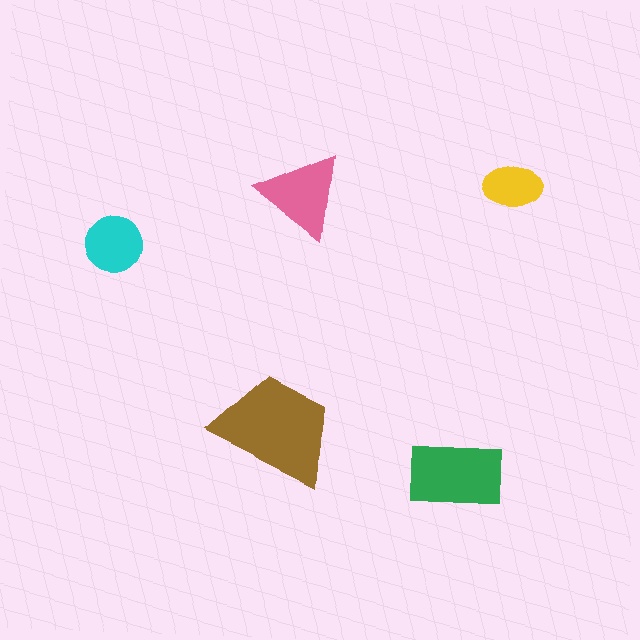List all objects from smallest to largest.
The yellow ellipse, the cyan circle, the pink triangle, the green rectangle, the brown trapezoid.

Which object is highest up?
The yellow ellipse is topmost.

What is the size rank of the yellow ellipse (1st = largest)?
5th.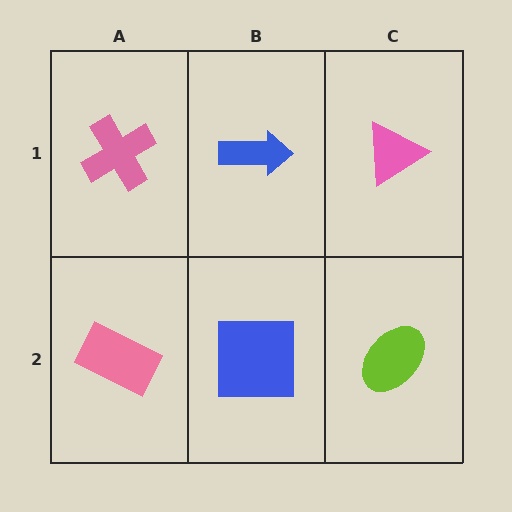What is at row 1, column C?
A pink triangle.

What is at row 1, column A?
A pink cross.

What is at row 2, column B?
A blue square.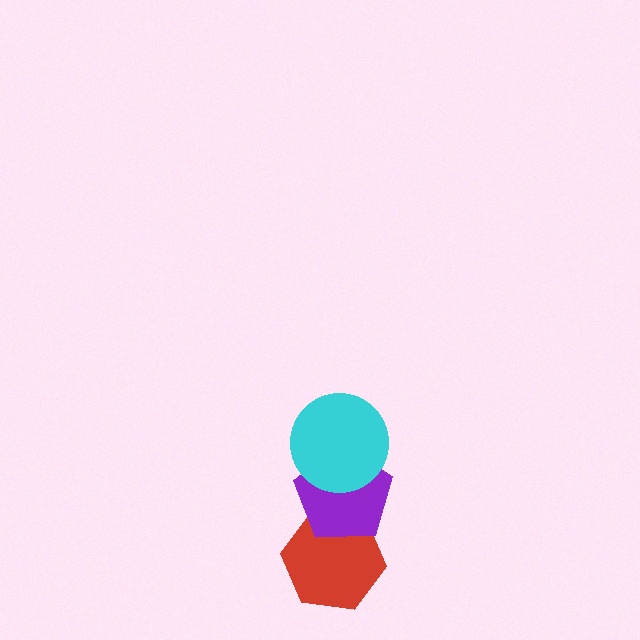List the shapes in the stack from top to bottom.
From top to bottom: the cyan circle, the purple pentagon, the red hexagon.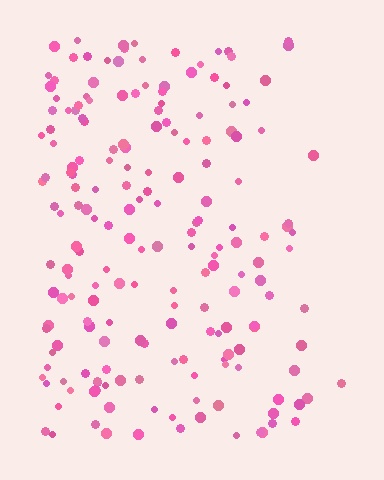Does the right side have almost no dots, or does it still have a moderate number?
Still a moderate number, just noticeably fewer than the left.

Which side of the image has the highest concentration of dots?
The left.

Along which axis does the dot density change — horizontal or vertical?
Horizontal.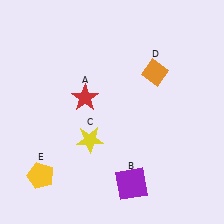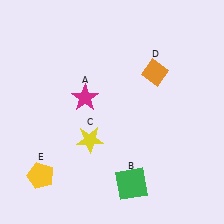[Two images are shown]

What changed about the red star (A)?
In Image 1, A is red. In Image 2, it changed to magenta.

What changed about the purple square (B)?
In Image 1, B is purple. In Image 2, it changed to green.